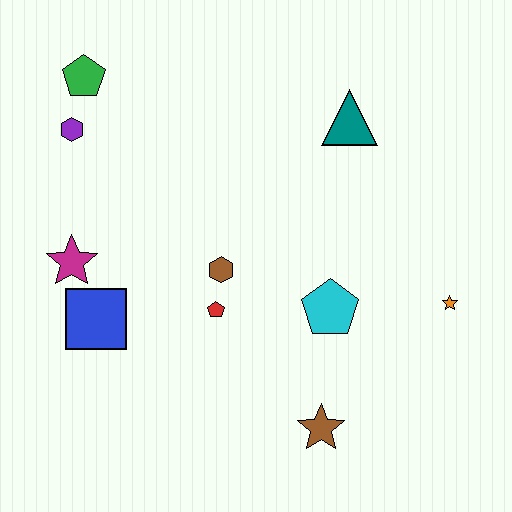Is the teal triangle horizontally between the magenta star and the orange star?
Yes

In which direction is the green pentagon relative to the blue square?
The green pentagon is above the blue square.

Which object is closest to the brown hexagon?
The red pentagon is closest to the brown hexagon.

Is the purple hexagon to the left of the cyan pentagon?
Yes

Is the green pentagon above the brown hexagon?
Yes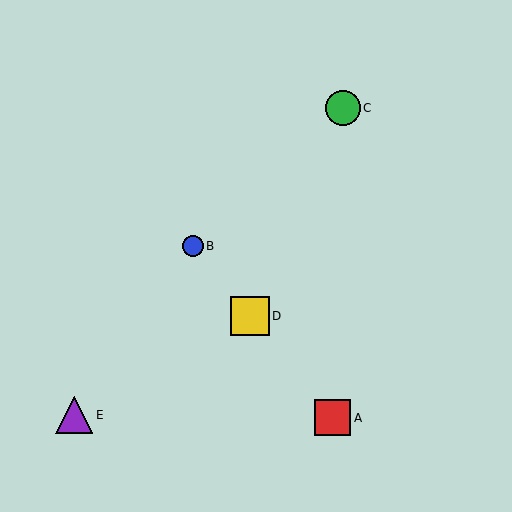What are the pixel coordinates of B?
Object B is at (193, 246).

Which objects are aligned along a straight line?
Objects A, B, D are aligned along a straight line.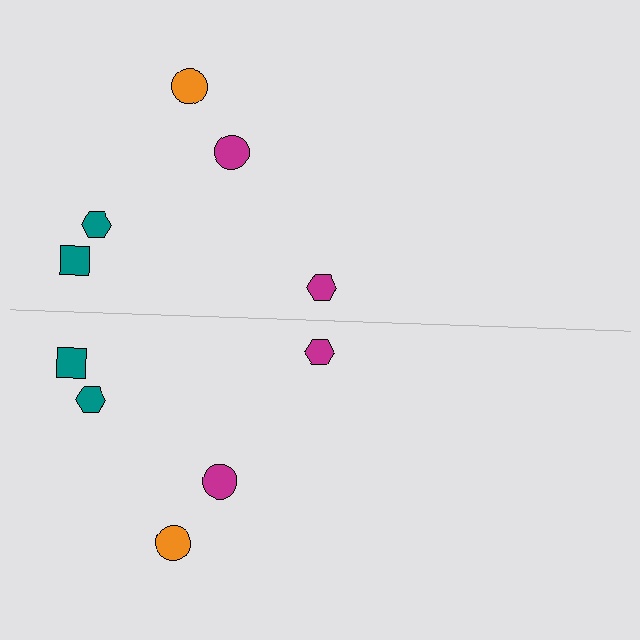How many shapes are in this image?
There are 10 shapes in this image.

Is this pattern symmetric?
Yes, this pattern has bilateral (reflection) symmetry.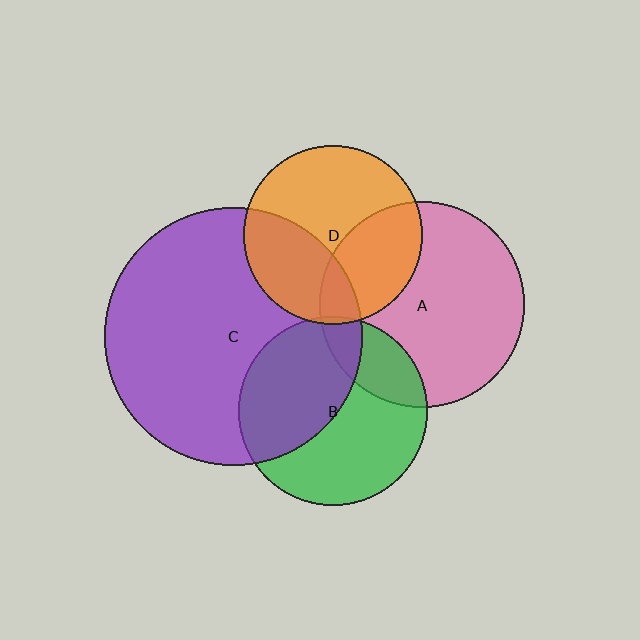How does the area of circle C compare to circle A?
Approximately 1.6 times.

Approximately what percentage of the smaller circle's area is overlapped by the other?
Approximately 20%.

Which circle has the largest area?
Circle C (purple).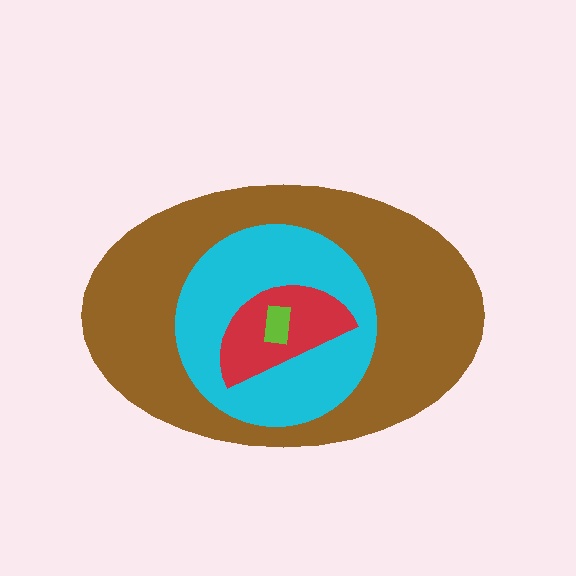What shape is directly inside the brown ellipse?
The cyan circle.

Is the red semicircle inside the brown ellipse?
Yes.